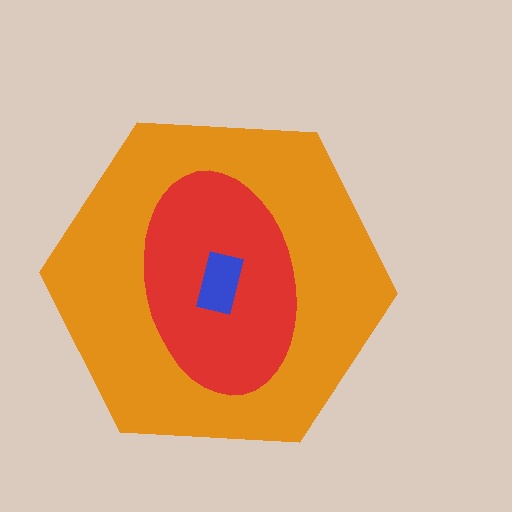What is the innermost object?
The blue rectangle.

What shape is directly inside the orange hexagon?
The red ellipse.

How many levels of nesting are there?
3.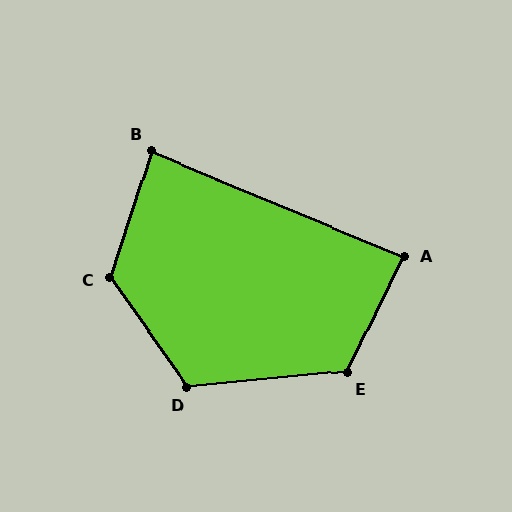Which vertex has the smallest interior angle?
B, at approximately 86 degrees.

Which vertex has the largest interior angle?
C, at approximately 126 degrees.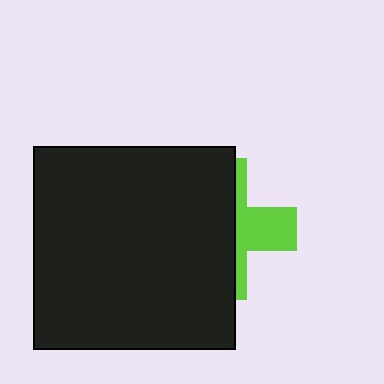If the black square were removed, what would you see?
You would see the complete lime cross.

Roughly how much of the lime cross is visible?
A small part of it is visible (roughly 37%).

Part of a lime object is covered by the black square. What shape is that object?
It is a cross.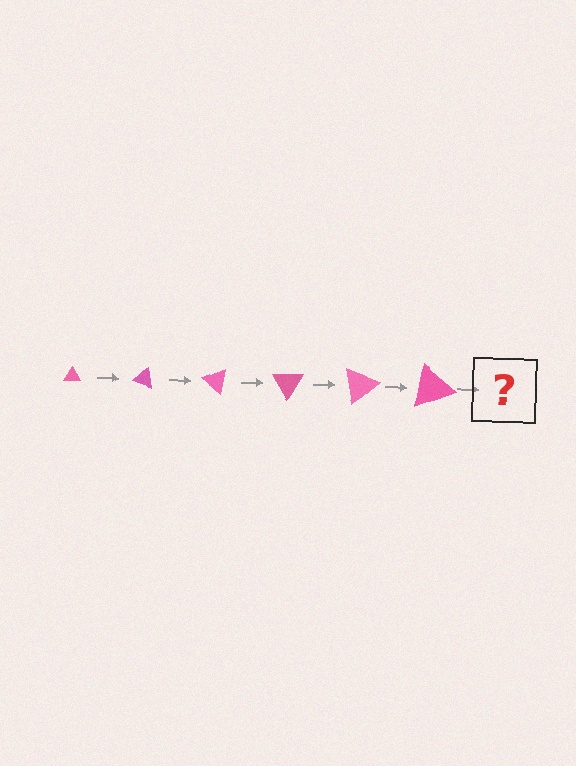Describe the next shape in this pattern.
It should be a triangle, larger than the previous one and rotated 120 degrees from the start.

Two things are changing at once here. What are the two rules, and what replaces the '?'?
The two rules are that the triangle grows larger each step and it rotates 20 degrees each step. The '?' should be a triangle, larger than the previous one and rotated 120 degrees from the start.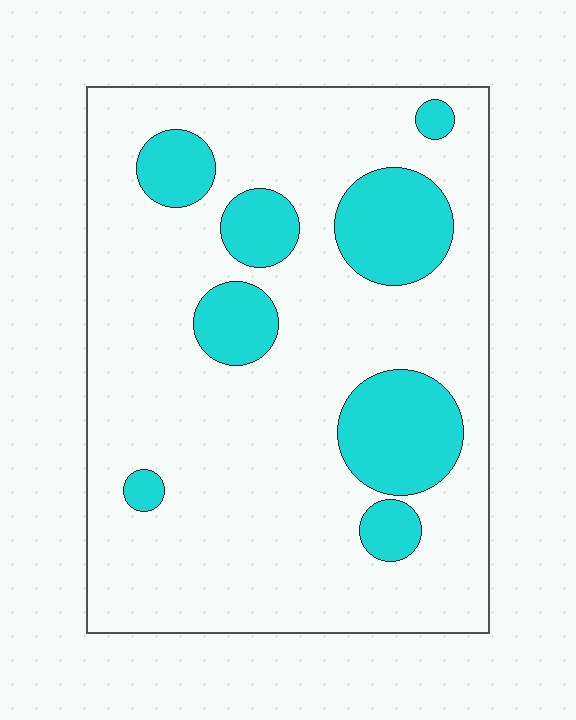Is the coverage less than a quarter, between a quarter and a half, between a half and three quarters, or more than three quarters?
Less than a quarter.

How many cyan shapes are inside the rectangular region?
8.